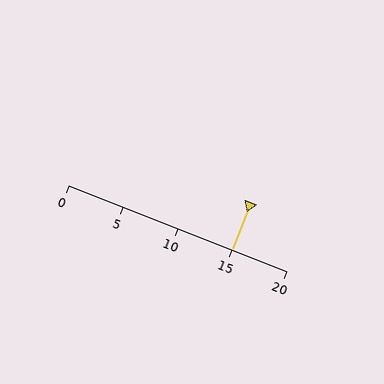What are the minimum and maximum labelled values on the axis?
The axis runs from 0 to 20.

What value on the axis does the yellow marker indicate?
The marker indicates approximately 15.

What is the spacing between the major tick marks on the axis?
The major ticks are spaced 5 apart.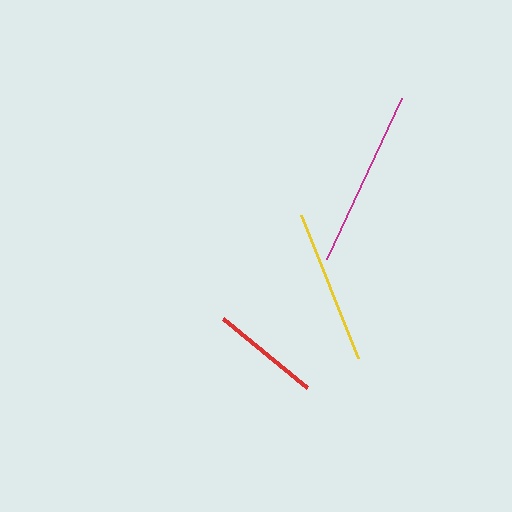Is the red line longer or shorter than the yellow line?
The yellow line is longer than the red line.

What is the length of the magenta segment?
The magenta segment is approximately 178 pixels long.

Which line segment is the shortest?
The red line is the shortest at approximately 109 pixels.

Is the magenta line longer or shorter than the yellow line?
The magenta line is longer than the yellow line.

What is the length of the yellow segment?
The yellow segment is approximately 154 pixels long.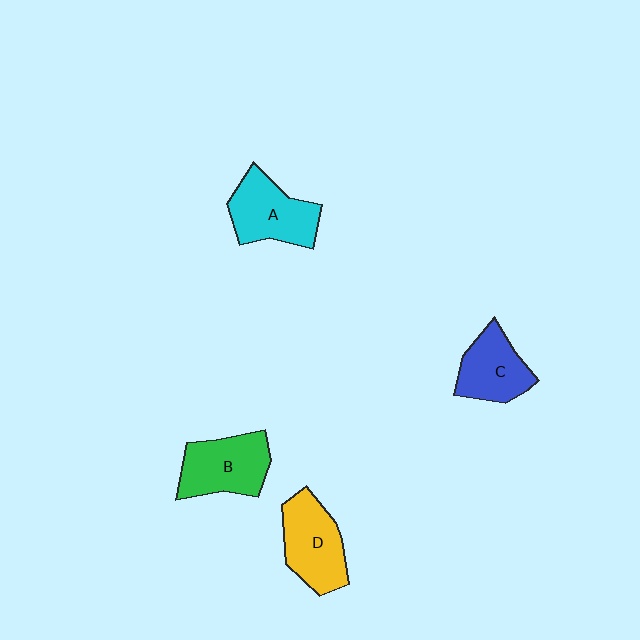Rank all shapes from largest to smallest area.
From largest to smallest: B (green), A (cyan), D (yellow), C (blue).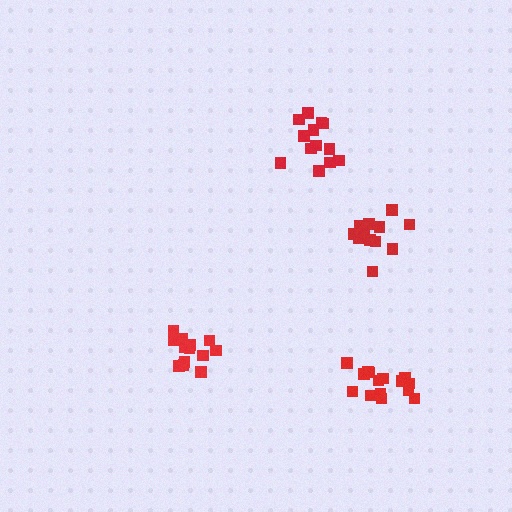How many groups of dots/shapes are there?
There are 4 groups.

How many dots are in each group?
Group 1: 13 dots, Group 2: 14 dots, Group 3: 15 dots, Group 4: 13 dots (55 total).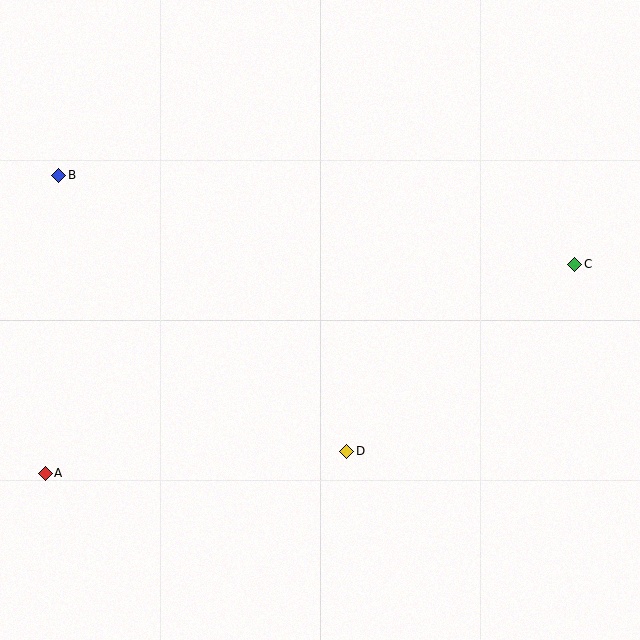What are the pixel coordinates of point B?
Point B is at (59, 175).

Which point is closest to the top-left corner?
Point B is closest to the top-left corner.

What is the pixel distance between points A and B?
The distance between A and B is 298 pixels.